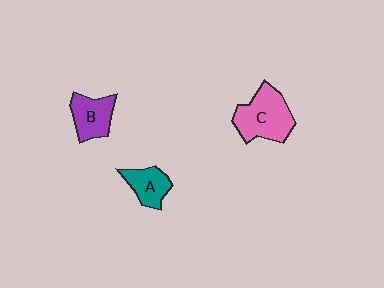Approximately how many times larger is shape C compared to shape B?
Approximately 1.5 times.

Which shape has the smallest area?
Shape A (teal).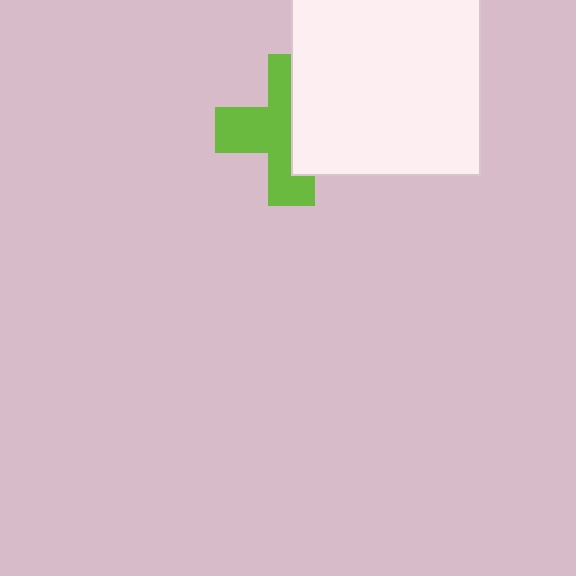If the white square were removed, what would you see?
You would see the complete lime cross.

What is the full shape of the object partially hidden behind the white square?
The partially hidden object is a lime cross.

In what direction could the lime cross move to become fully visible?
The lime cross could move left. That would shift it out from behind the white square entirely.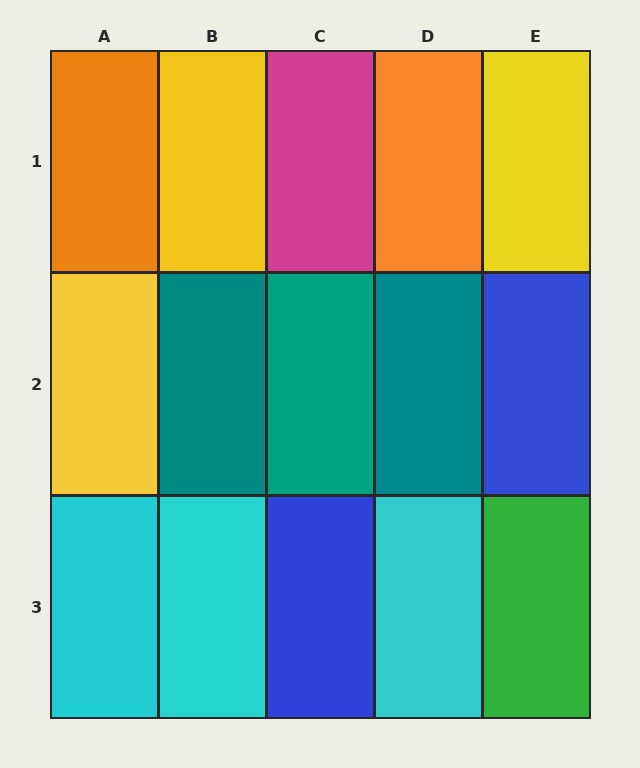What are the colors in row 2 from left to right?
Yellow, teal, teal, teal, blue.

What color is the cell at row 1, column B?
Yellow.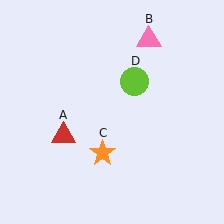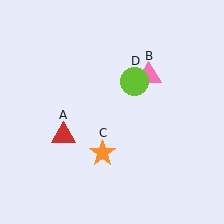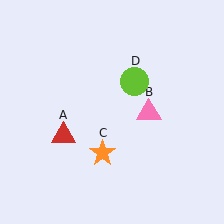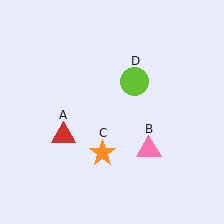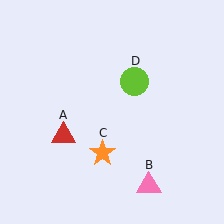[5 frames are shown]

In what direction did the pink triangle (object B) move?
The pink triangle (object B) moved down.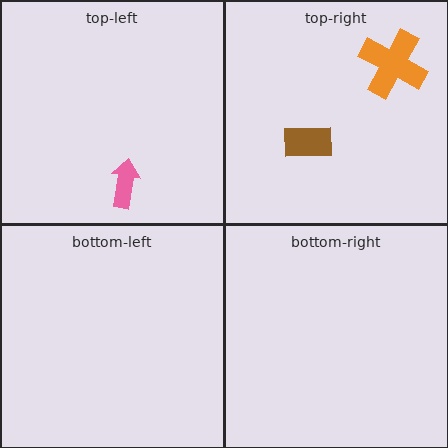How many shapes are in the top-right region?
2.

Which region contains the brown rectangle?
The top-right region.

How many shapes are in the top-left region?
1.